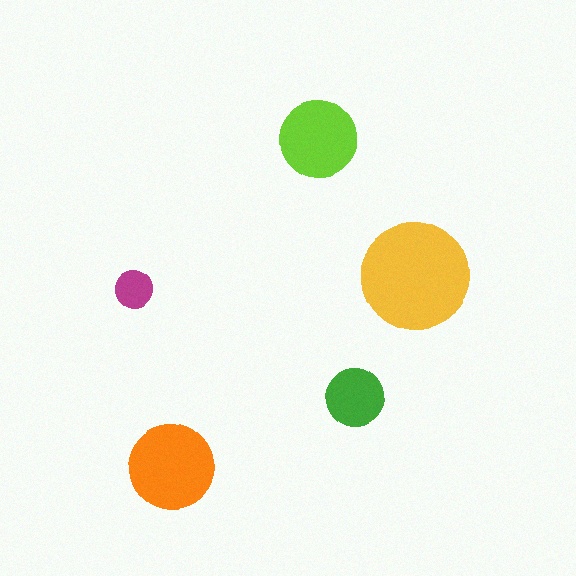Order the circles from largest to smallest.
the yellow one, the orange one, the lime one, the green one, the magenta one.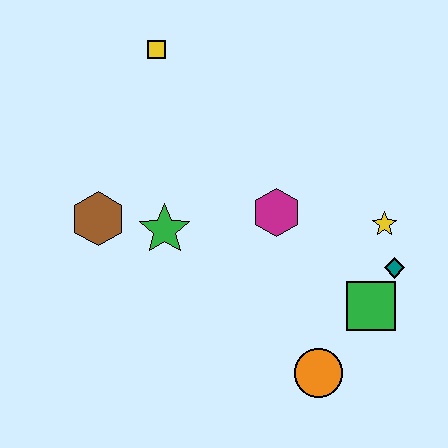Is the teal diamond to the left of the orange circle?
No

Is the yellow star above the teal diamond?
Yes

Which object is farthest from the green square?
The yellow square is farthest from the green square.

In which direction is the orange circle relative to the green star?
The orange circle is to the right of the green star.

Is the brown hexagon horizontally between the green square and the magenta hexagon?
No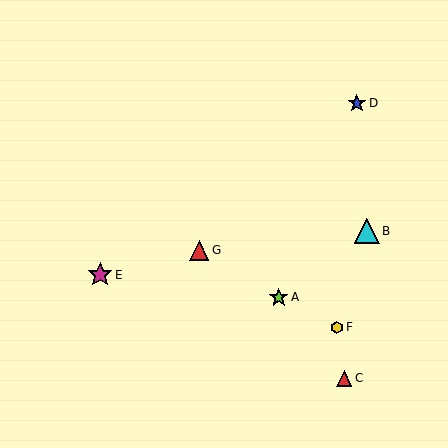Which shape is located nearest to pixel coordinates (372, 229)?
The cyan triangle (labeled B) at (367, 231) is nearest to that location.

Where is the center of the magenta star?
The center of the magenta star is at (100, 275).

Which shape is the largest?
The cyan triangle (labeled B) is the largest.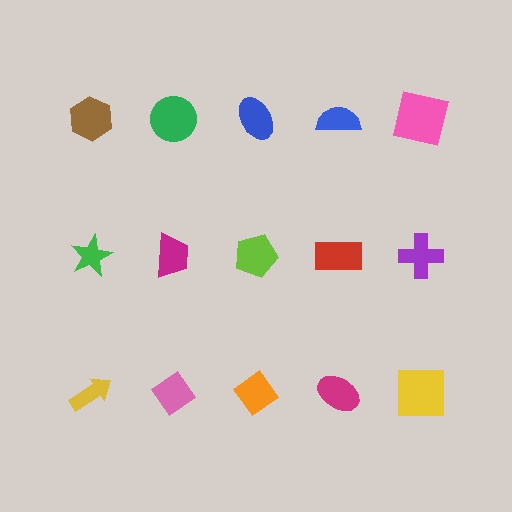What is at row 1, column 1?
A brown hexagon.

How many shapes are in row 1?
5 shapes.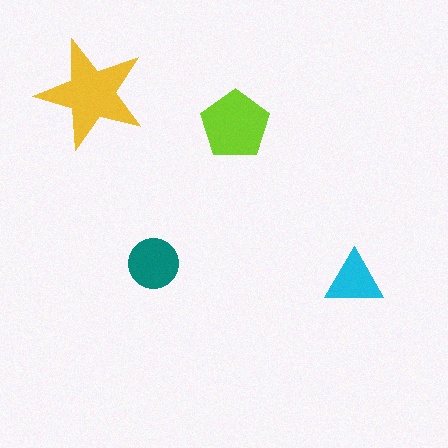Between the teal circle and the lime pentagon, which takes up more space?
The lime pentagon.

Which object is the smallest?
The cyan triangle.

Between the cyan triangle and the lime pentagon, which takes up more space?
The lime pentagon.